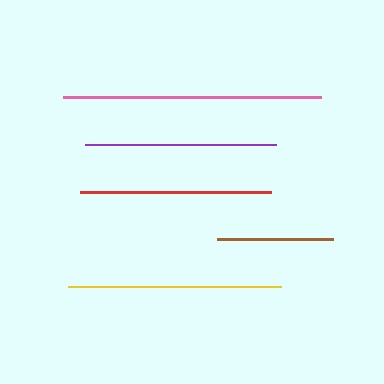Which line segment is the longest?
The pink line is the longest at approximately 258 pixels.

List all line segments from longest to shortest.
From longest to shortest: pink, yellow, red, purple, brown.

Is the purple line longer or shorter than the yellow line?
The yellow line is longer than the purple line.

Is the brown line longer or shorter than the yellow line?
The yellow line is longer than the brown line.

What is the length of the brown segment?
The brown segment is approximately 115 pixels long.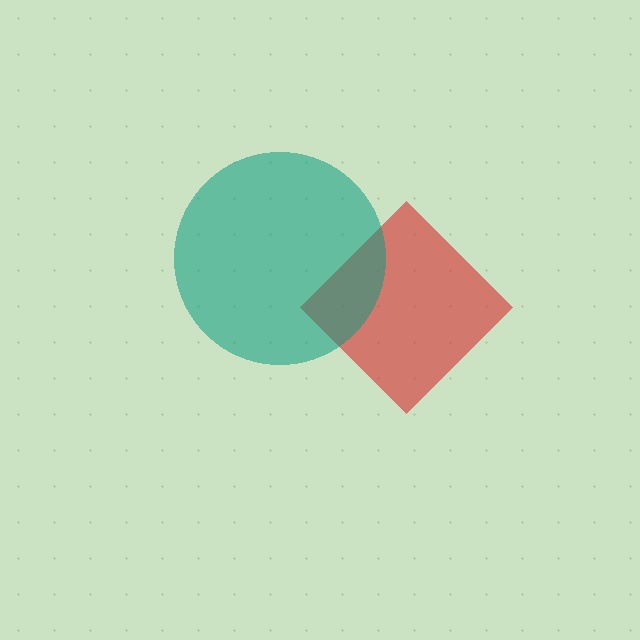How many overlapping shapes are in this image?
There are 2 overlapping shapes in the image.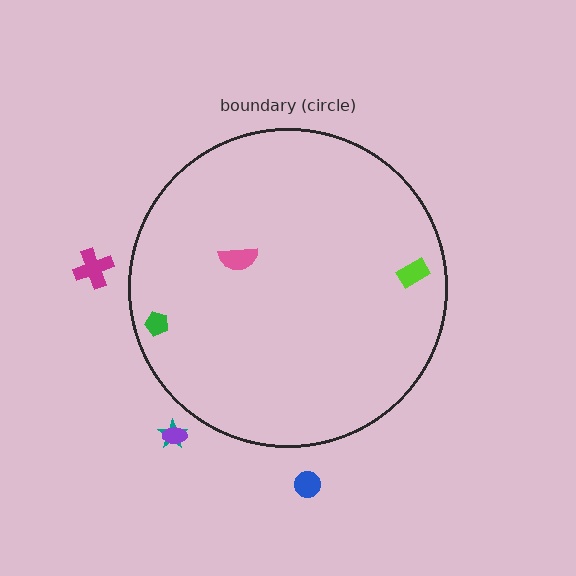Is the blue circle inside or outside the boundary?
Outside.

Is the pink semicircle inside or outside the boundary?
Inside.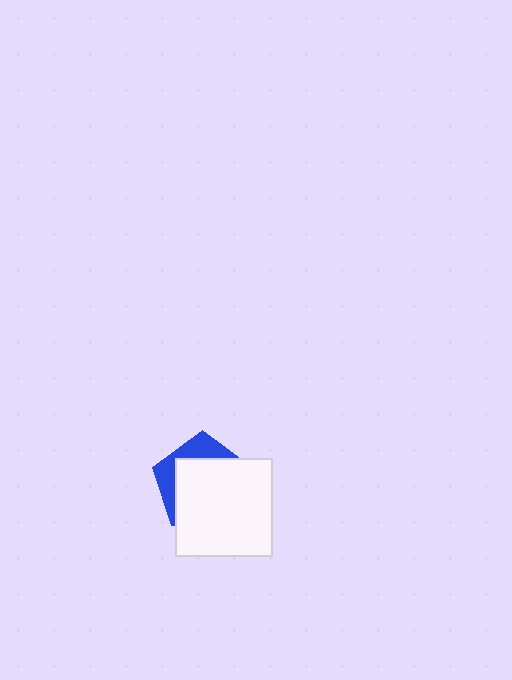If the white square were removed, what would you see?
You would see the complete blue pentagon.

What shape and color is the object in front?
The object in front is a white square.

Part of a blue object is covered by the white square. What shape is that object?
It is a pentagon.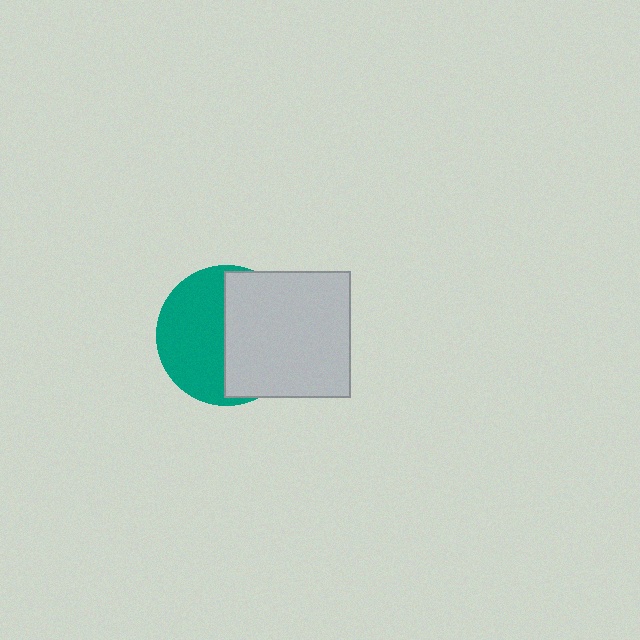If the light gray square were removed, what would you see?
You would see the complete teal circle.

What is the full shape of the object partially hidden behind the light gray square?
The partially hidden object is a teal circle.